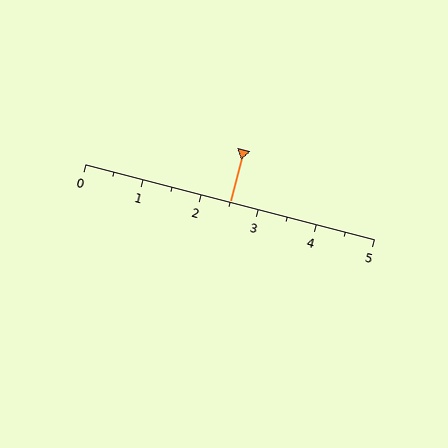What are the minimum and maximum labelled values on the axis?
The axis runs from 0 to 5.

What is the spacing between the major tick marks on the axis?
The major ticks are spaced 1 apart.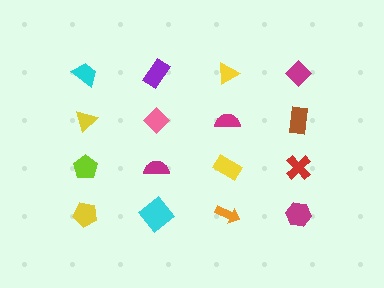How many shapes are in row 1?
4 shapes.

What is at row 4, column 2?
A cyan diamond.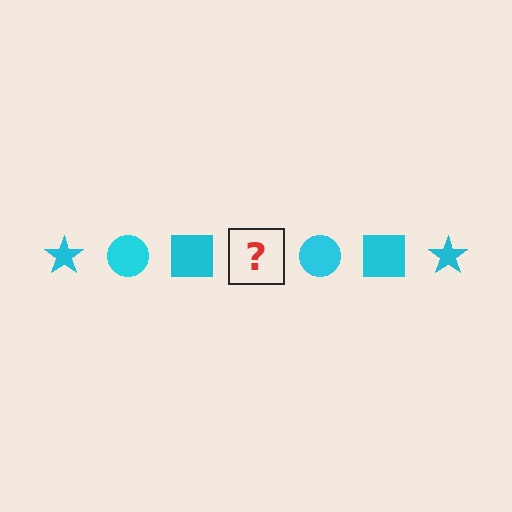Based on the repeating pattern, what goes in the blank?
The blank should be a cyan star.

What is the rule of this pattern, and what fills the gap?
The rule is that the pattern cycles through star, circle, square shapes in cyan. The gap should be filled with a cyan star.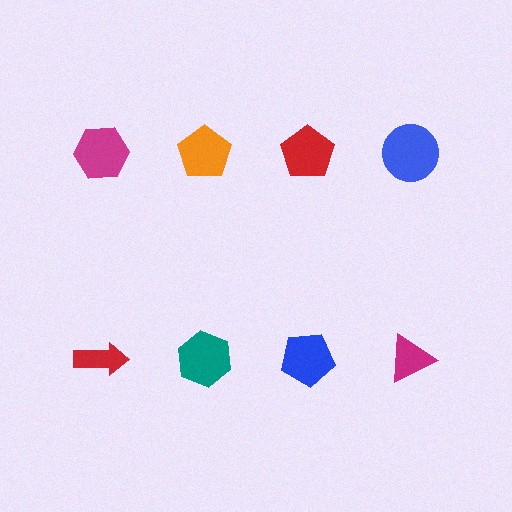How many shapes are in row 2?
4 shapes.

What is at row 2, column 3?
A blue pentagon.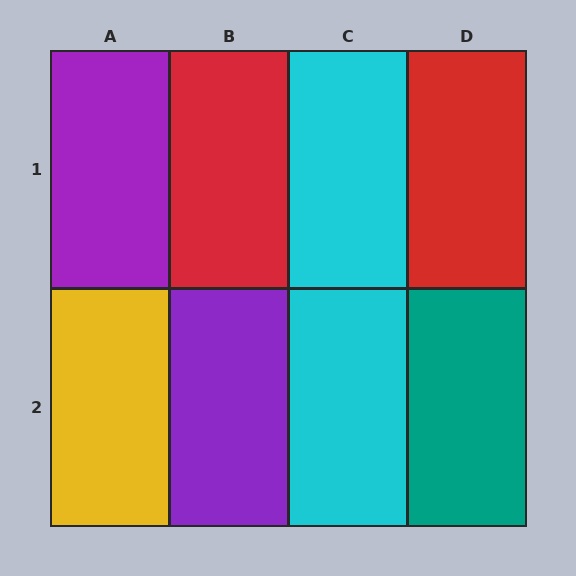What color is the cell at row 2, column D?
Teal.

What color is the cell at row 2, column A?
Yellow.